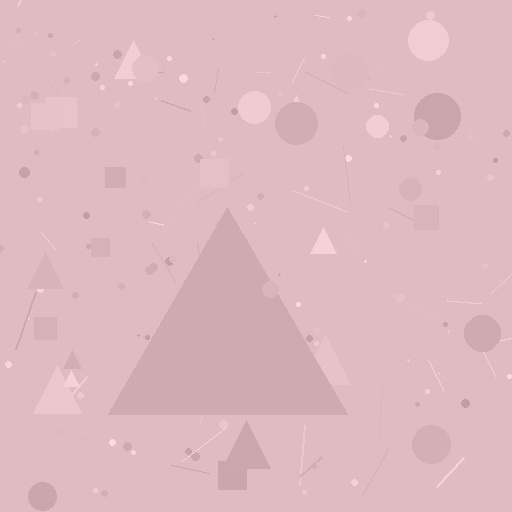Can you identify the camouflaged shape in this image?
The camouflaged shape is a triangle.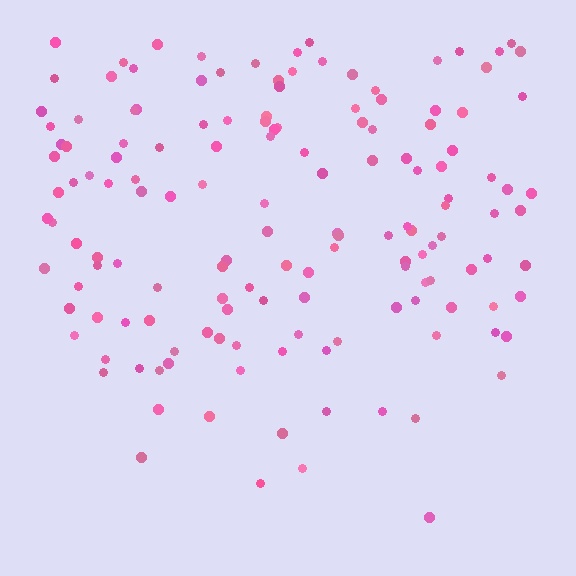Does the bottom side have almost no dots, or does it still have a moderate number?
Still a moderate number, just noticeably fewer than the top.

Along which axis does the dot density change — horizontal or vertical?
Vertical.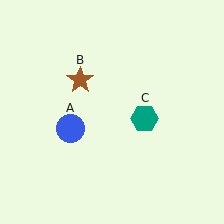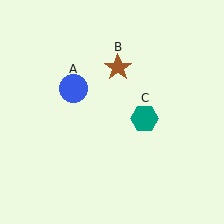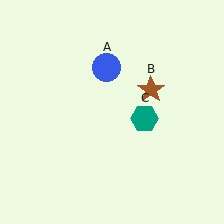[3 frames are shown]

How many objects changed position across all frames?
2 objects changed position: blue circle (object A), brown star (object B).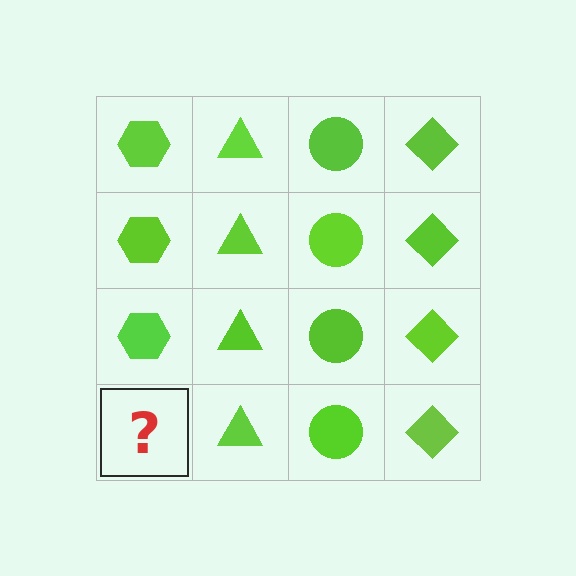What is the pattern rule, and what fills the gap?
The rule is that each column has a consistent shape. The gap should be filled with a lime hexagon.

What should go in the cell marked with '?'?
The missing cell should contain a lime hexagon.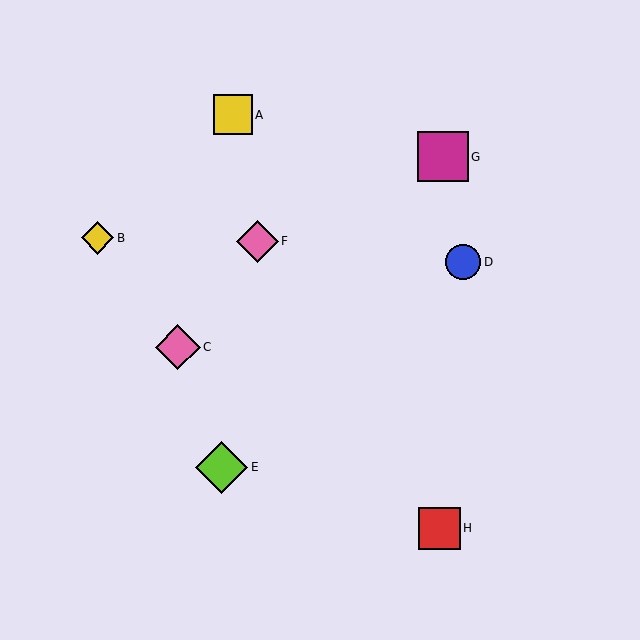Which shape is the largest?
The lime diamond (labeled E) is the largest.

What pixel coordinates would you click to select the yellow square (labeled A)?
Click at (233, 115) to select the yellow square A.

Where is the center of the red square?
The center of the red square is at (439, 528).